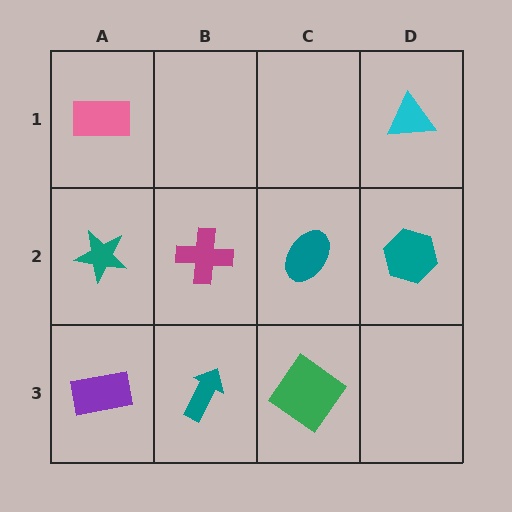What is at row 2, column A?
A teal star.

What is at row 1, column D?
A cyan triangle.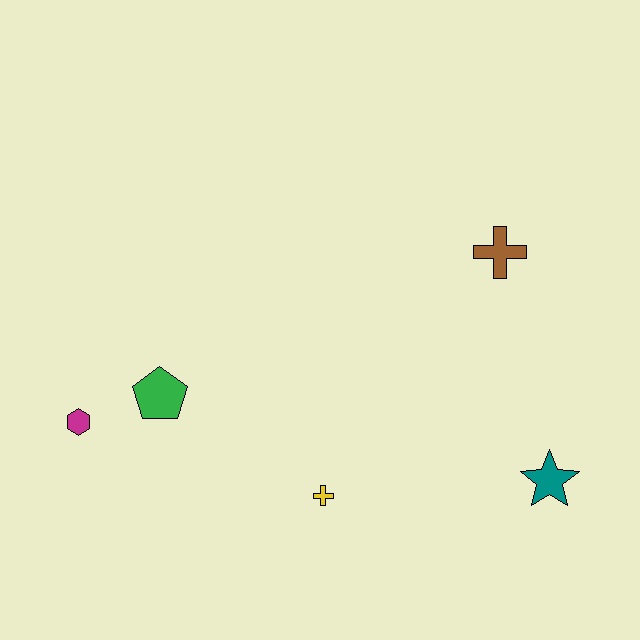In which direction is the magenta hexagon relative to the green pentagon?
The magenta hexagon is to the left of the green pentagon.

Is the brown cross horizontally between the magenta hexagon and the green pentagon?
No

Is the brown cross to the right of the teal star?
No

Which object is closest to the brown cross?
The teal star is closest to the brown cross.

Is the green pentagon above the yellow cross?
Yes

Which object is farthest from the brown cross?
The magenta hexagon is farthest from the brown cross.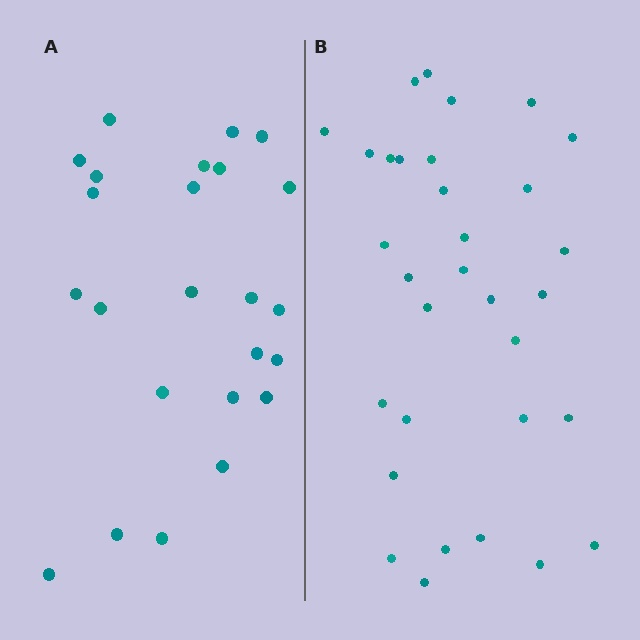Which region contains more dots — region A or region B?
Region B (the right region) has more dots.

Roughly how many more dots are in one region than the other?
Region B has roughly 8 or so more dots than region A.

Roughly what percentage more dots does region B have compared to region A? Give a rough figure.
About 35% more.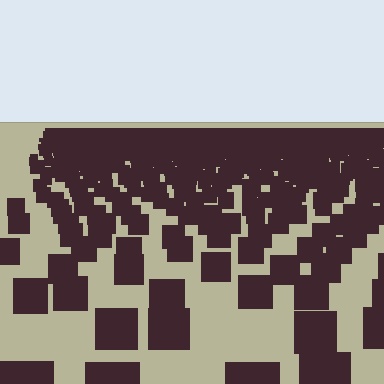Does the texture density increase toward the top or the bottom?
Density increases toward the top.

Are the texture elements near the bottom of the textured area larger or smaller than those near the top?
Larger. Near the bottom, elements are closer to the viewer and appear at a bigger on-screen size.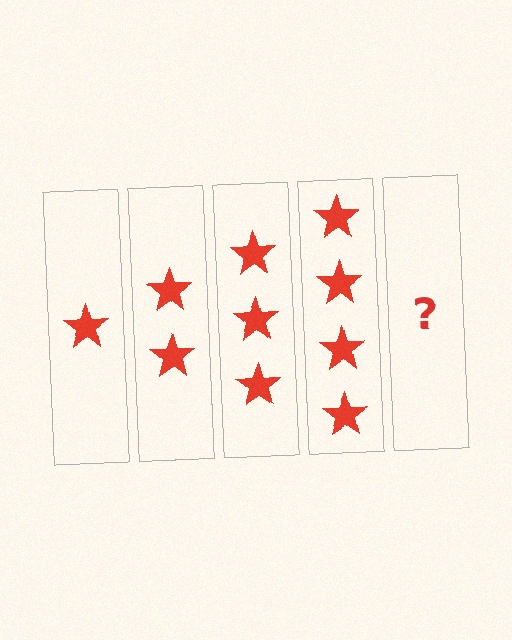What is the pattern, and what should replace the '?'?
The pattern is that each step adds one more star. The '?' should be 5 stars.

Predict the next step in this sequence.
The next step is 5 stars.